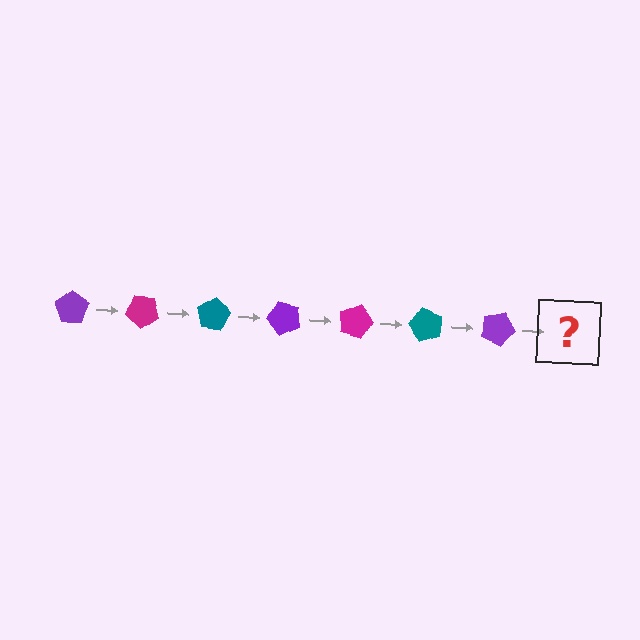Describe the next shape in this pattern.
It should be a magenta pentagon, rotated 280 degrees from the start.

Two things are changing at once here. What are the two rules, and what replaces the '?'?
The two rules are that it rotates 40 degrees each step and the color cycles through purple, magenta, and teal. The '?' should be a magenta pentagon, rotated 280 degrees from the start.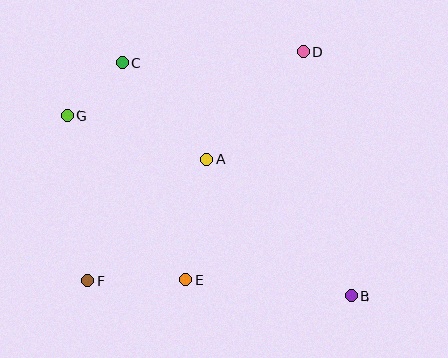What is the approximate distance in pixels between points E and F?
The distance between E and F is approximately 98 pixels.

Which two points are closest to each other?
Points C and G are closest to each other.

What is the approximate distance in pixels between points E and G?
The distance between E and G is approximately 202 pixels.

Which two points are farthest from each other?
Points B and G are farthest from each other.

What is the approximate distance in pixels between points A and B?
The distance between A and B is approximately 199 pixels.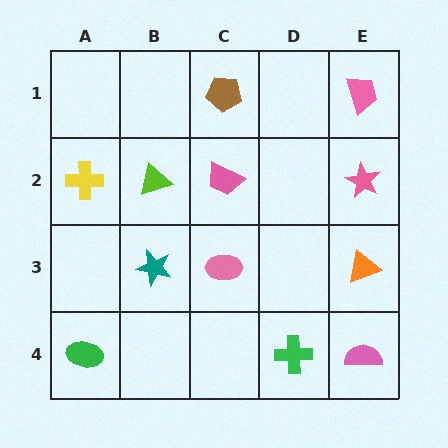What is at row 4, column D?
A green cross.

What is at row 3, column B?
A teal star.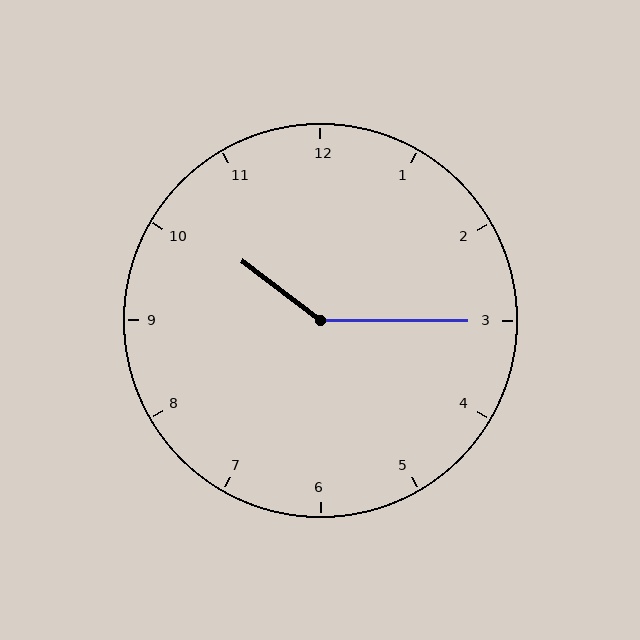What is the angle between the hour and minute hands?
Approximately 142 degrees.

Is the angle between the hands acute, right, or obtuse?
It is obtuse.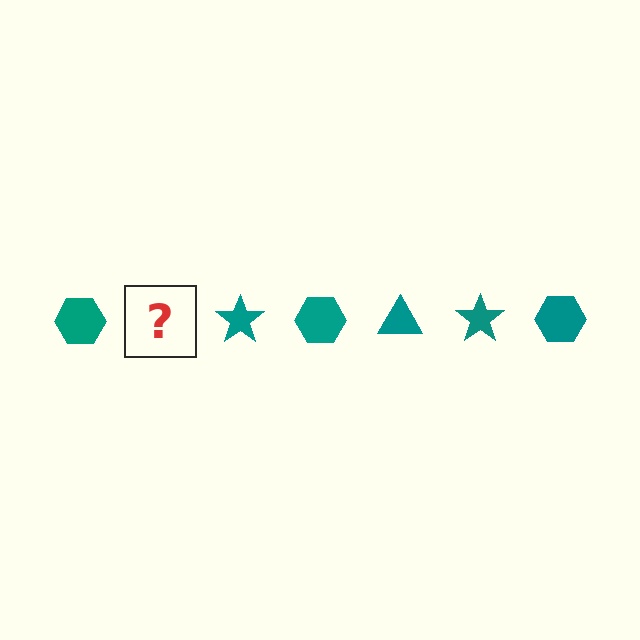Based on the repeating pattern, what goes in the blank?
The blank should be a teal triangle.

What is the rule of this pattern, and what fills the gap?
The rule is that the pattern cycles through hexagon, triangle, star shapes in teal. The gap should be filled with a teal triangle.